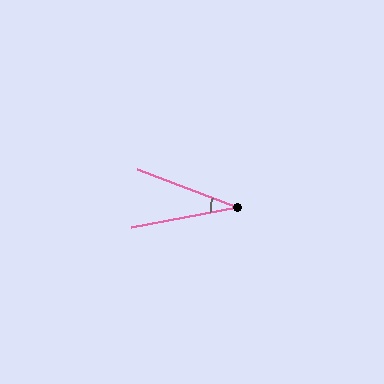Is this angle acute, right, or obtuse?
It is acute.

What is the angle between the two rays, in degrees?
Approximately 31 degrees.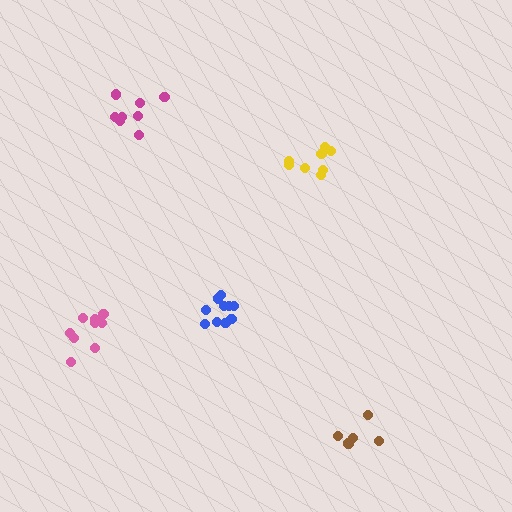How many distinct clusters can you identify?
There are 5 distinct clusters.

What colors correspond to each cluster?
The clusters are colored: yellow, brown, pink, blue, magenta.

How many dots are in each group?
Group 1: 8 dots, Group 2: 5 dots, Group 3: 9 dots, Group 4: 10 dots, Group 5: 8 dots (40 total).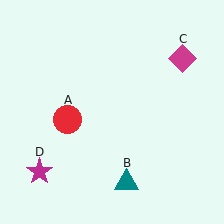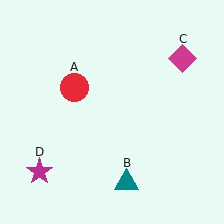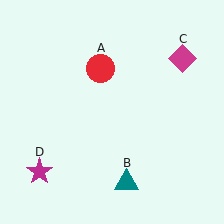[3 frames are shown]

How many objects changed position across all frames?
1 object changed position: red circle (object A).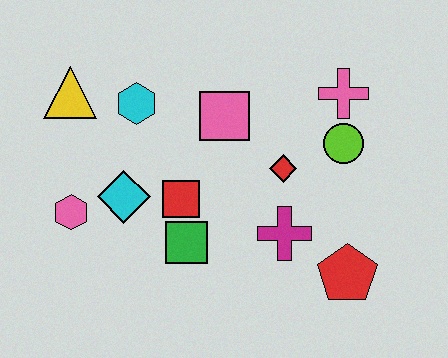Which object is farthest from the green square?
The pink cross is farthest from the green square.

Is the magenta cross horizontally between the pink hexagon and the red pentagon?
Yes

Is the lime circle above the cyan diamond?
Yes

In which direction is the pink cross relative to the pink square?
The pink cross is to the right of the pink square.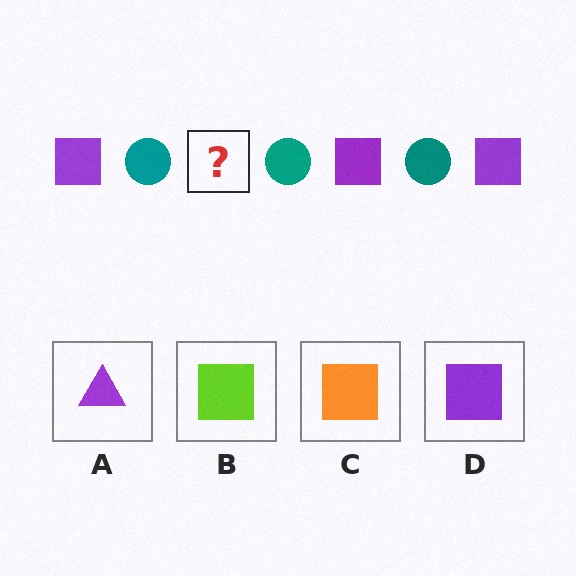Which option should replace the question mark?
Option D.